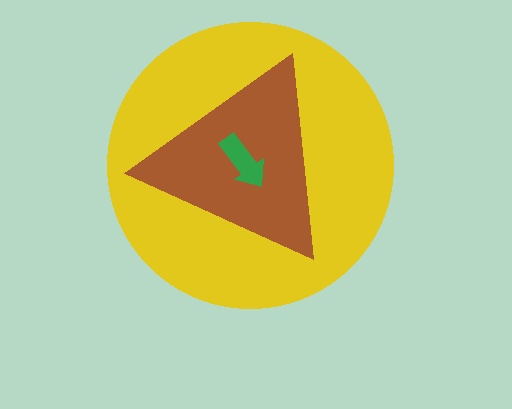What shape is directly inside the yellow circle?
The brown triangle.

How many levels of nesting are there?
3.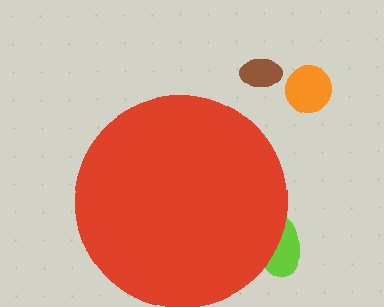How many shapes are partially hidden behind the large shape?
2 shapes are partially hidden.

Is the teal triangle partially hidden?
Yes, the teal triangle is partially hidden behind the red circle.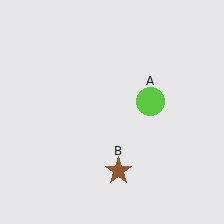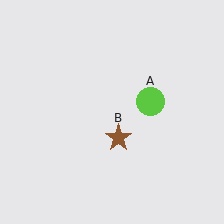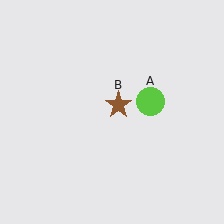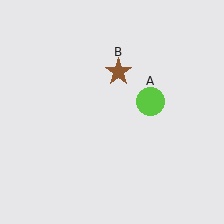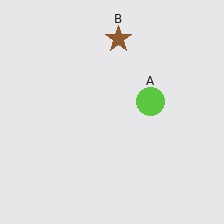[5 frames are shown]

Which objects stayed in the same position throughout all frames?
Lime circle (object A) remained stationary.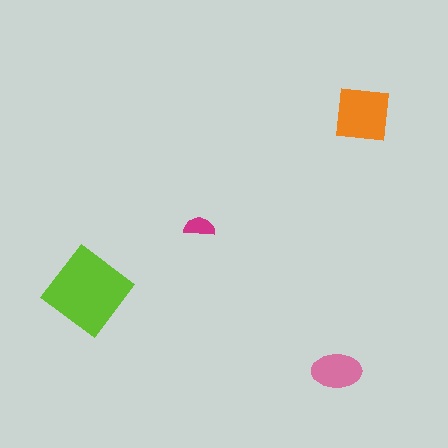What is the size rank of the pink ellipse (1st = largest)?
3rd.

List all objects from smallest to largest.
The magenta semicircle, the pink ellipse, the orange square, the lime diamond.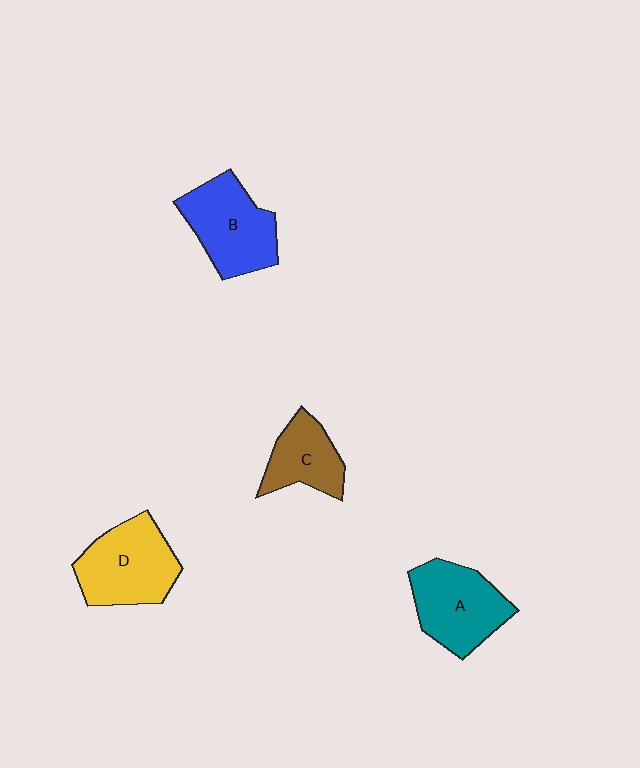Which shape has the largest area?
Shape D (yellow).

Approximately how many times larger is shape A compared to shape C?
Approximately 1.4 times.